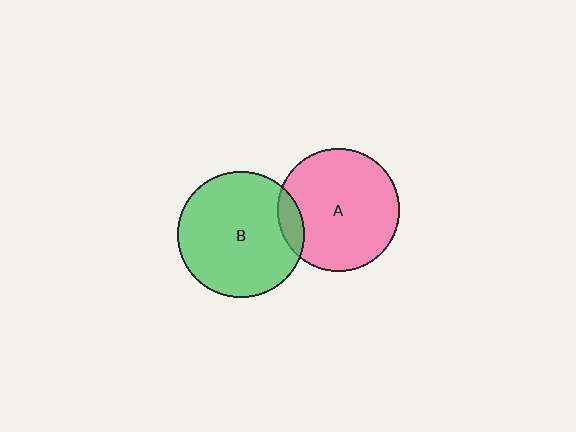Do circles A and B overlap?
Yes.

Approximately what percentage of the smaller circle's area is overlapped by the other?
Approximately 10%.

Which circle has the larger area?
Circle B (green).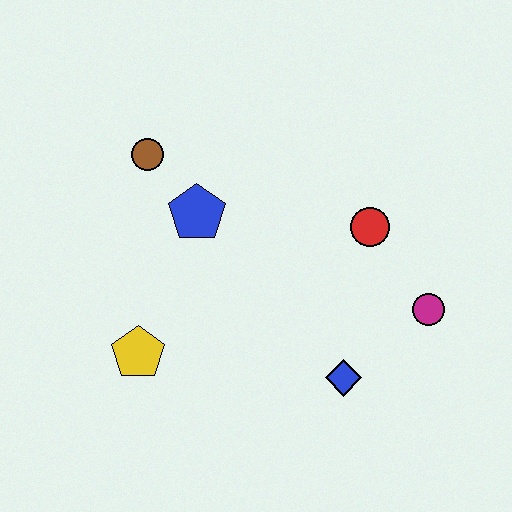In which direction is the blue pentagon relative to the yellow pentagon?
The blue pentagon is above the yellow pentagon.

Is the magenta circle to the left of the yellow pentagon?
No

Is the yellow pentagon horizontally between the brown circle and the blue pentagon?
No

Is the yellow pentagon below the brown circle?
Yes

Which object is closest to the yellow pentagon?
The blue pentagon is closest to the yellow pentagon.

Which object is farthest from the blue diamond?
The brown circle is farthest from the blue diamond.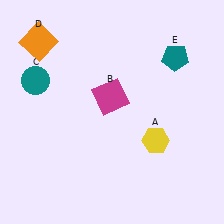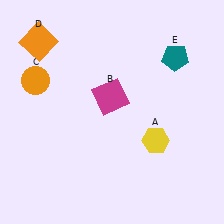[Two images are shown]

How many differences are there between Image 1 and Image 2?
There is 1 difference between the two images.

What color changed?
The circle (C) changed from teal in Image 1 to orange in Image 2.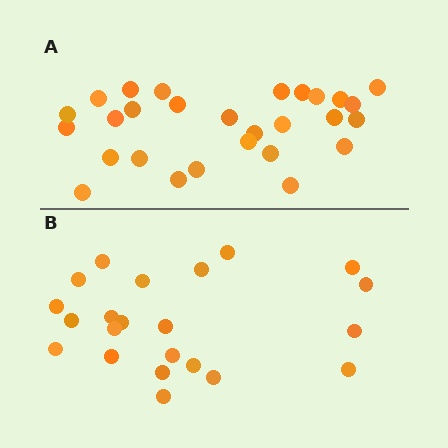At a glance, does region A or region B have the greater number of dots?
Region A (the top region) has more dots.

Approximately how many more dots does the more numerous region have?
Region A has about 6 more dots than region B.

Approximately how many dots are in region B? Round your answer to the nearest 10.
About 20 dots. (The exact count is 22, which rounds to 20.)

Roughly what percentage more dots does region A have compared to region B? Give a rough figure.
About 25% more.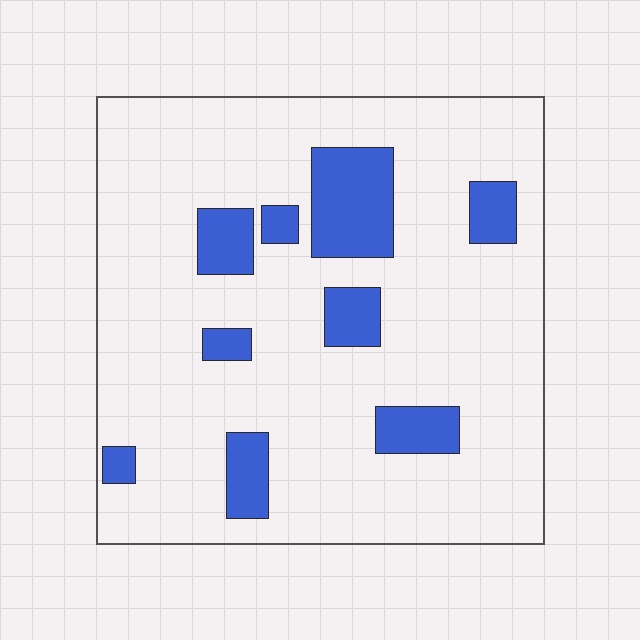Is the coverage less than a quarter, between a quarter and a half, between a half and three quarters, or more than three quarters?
Less than a quarter.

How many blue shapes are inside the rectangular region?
9.